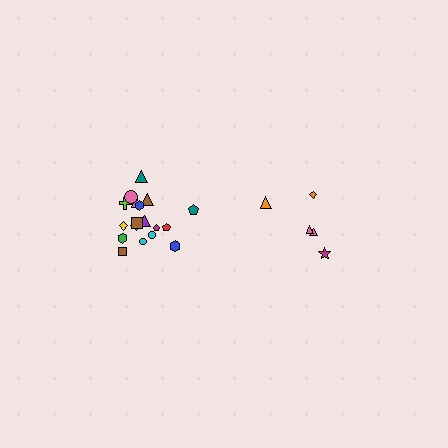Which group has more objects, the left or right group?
The left group.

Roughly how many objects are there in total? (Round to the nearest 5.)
Roughly 25 objects in total.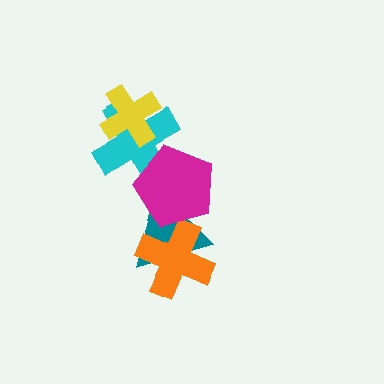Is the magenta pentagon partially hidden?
No, no other shape covers it.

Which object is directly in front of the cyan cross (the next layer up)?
The yellow cross is directly in front of the cyan cross.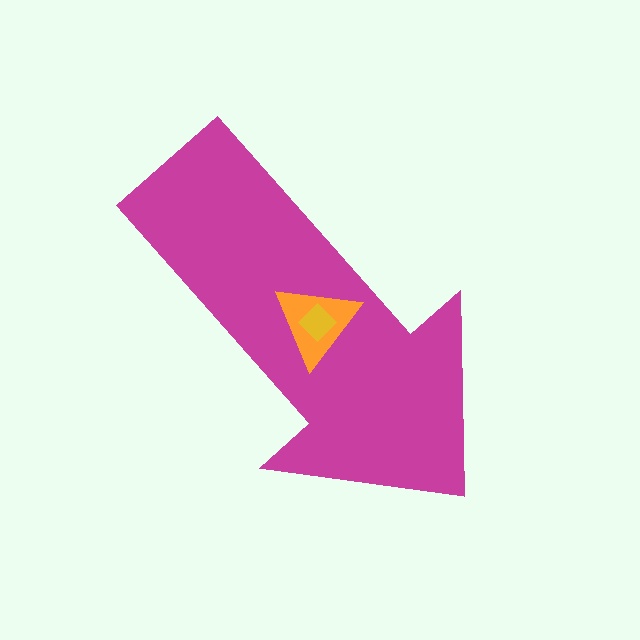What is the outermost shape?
The magenta arrow.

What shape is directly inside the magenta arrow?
The orange triangle.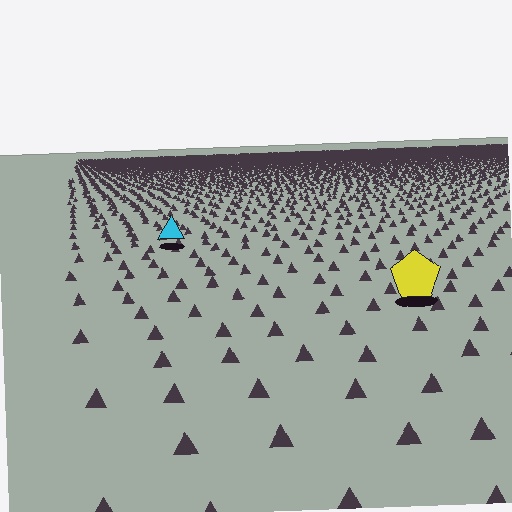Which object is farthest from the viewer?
The cyan triangle is farthest from the viewer. It appears smaller and the ground texture around it is denser.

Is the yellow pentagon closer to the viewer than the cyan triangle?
Yes. The yellow pentagon is closer — you can tell from the texture gradient: the ground texture is coarser near it.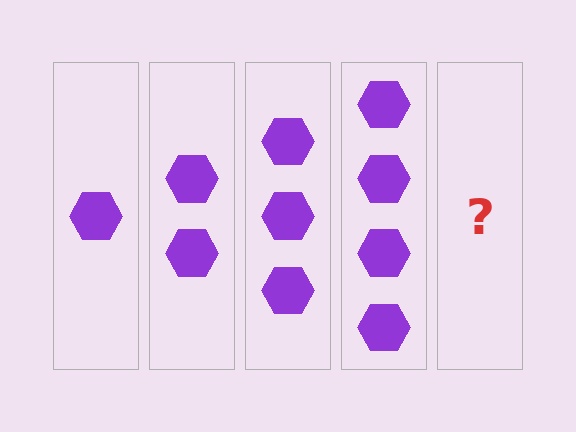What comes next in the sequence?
The next element should be 5 hexagons.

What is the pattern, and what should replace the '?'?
The pattern is that each step adds one more hexagon. The '?' should be 5 hexagons.